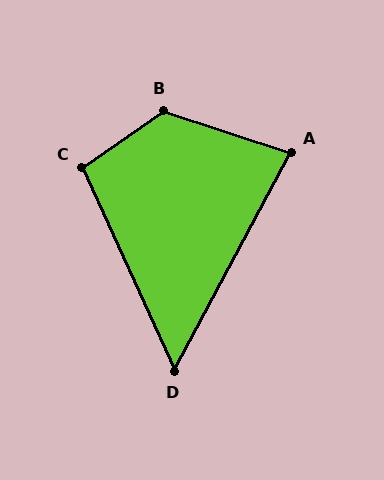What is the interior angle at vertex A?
Approximately 80 degrees (acute).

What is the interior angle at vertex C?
Approximately 100 degrees (obtuse).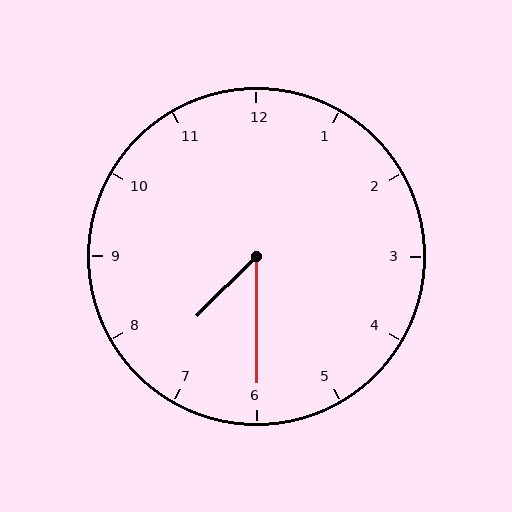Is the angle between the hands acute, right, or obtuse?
It is acute.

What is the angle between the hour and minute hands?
Approximately 45 degrees.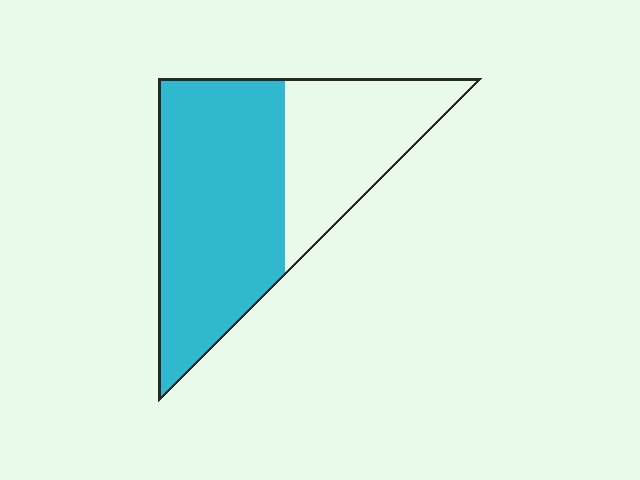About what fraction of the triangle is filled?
About five eighths (5/8).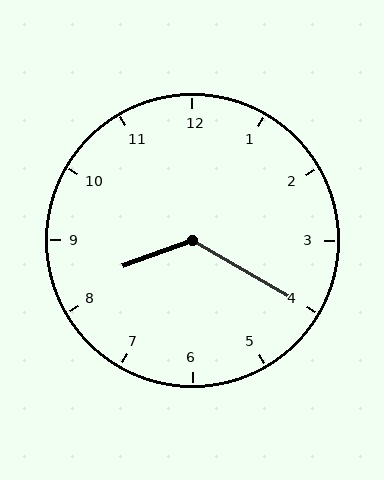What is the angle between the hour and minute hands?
Approximately 130 degrees.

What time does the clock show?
8:20.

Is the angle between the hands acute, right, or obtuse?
It is obtuse.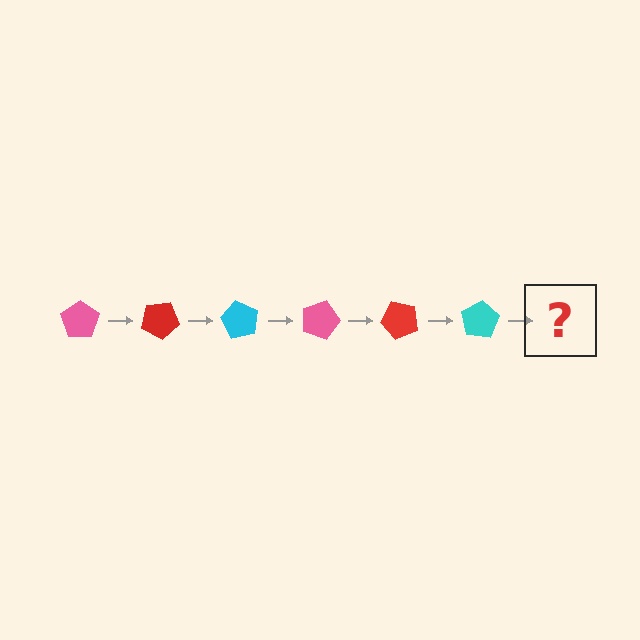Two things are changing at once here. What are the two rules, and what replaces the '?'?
The two rules are that it rotates 30 degrees each step and the color cycles through pink, red, and cyan. The '?' should be a pink pentagon, rotated 180 degrees from the start.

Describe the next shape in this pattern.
It should be a pink pentagon, rotated 180 degrees from the start.